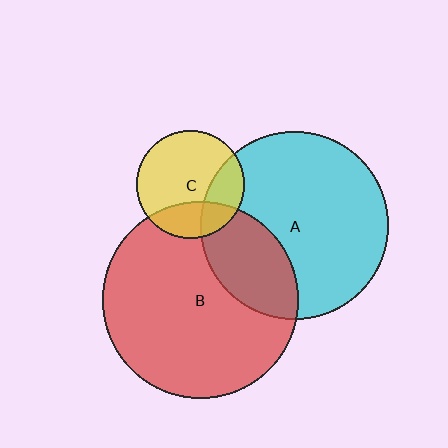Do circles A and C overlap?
Yes.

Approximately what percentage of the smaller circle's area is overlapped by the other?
Approximately 25%.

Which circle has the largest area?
Circle B (red).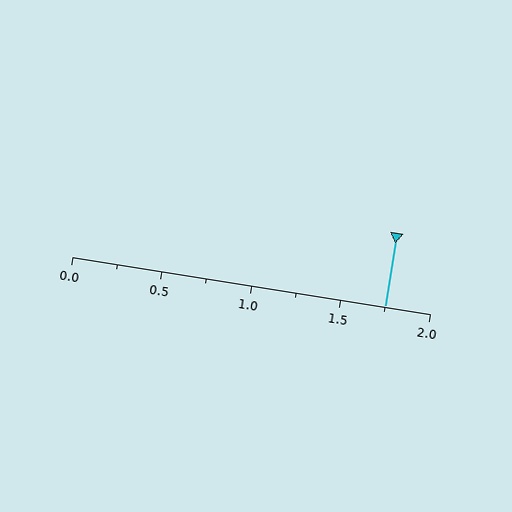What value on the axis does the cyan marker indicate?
The marker indicates approximately 1.75.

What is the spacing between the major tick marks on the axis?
The major ticks are spaced 0.5 apart.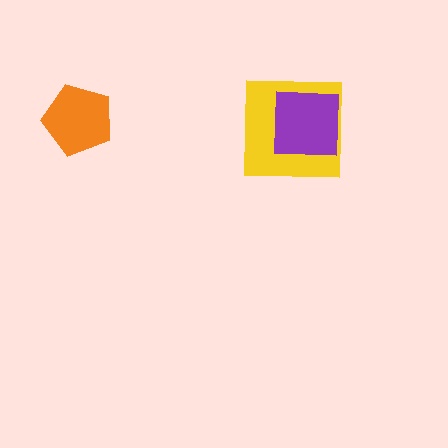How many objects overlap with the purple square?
1 object overlaps with the purple square.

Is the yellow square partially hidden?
Yes, it is partially covered by another shape.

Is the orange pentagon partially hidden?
No, no other shape covers it.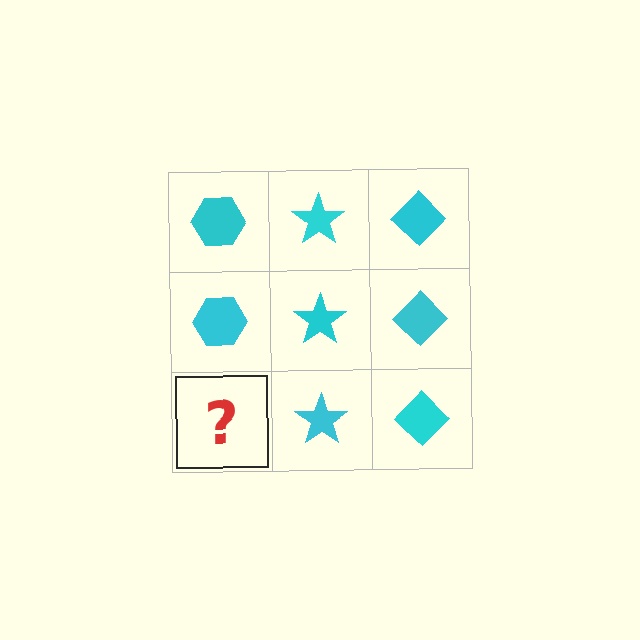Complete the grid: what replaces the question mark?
The question mark should be replaced with a cyan hexagon.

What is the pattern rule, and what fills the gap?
The rule is that each column has a consistent shape. The gap should be filled with a cyan hexagon.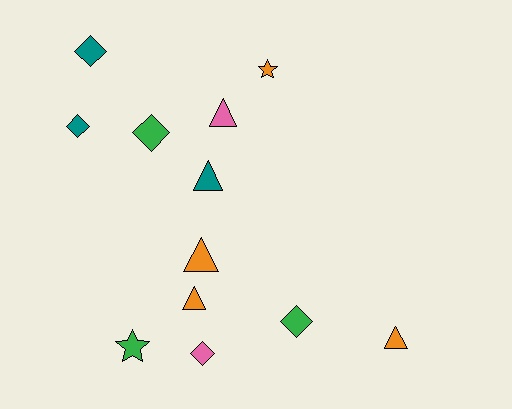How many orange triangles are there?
There are 3 orange triangles.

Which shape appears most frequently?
Triangle, with 5 objects.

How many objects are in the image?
There are 12 objects.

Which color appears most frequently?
Orange, with 4 objects.